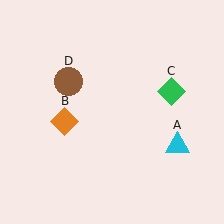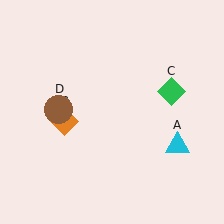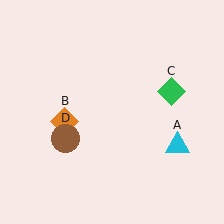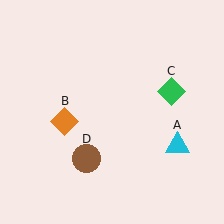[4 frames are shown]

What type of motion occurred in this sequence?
The brown circle (object D) rotated counterclockwise around the center of the scene.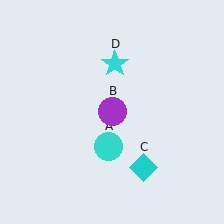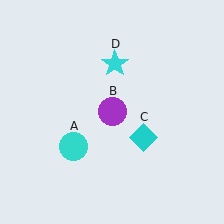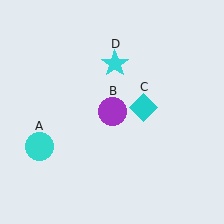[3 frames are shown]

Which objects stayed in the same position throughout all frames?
Purple circle (object B) and cyan star (object D) remained stationary.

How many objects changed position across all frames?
2 objects changed position: cyan circle (object A), cyan diamond (object C).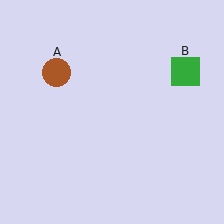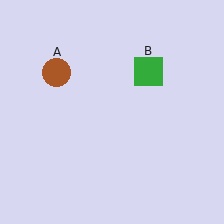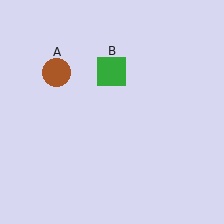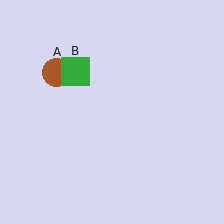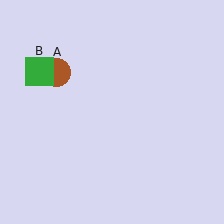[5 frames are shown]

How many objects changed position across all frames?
1 object changed position: green square (object B).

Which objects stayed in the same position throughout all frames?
Brown circle (object A) remained stationary.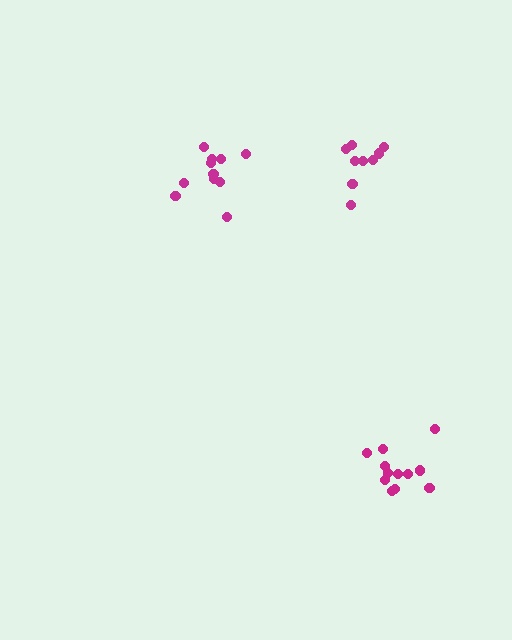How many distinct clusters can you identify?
There are 3 distinct clusters.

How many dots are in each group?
Group 1: 11 dots, Group 2: 13 dots, Group 3: 9 dots (33 total).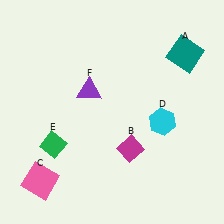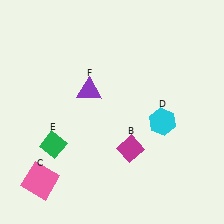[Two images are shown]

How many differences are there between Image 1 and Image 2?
There is 1 difference between the two images.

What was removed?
The teal square (A) was removed in Image 2.